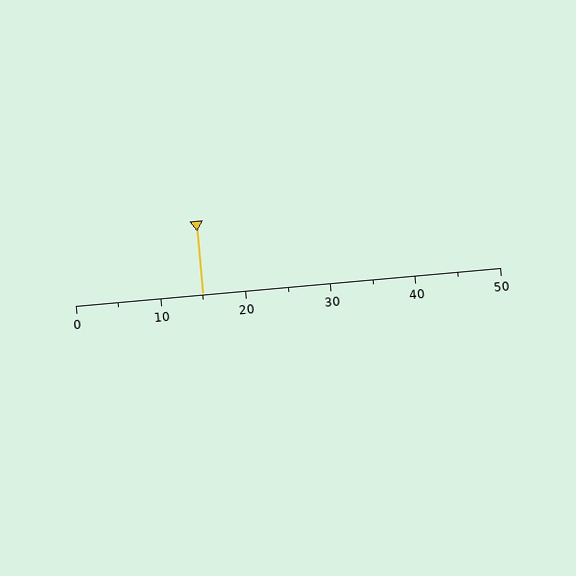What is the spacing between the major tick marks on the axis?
The major ticks are spaced 10 apart.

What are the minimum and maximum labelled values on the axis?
The axis runs from 0 to 50.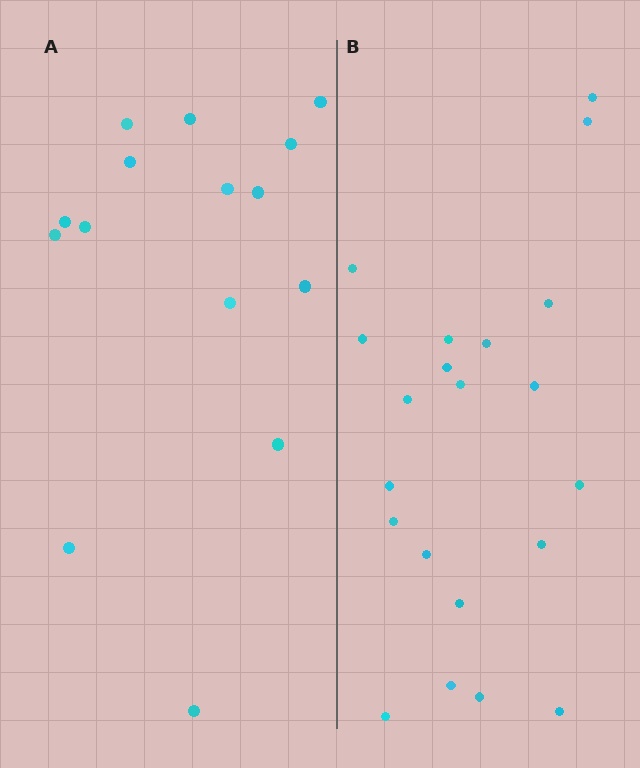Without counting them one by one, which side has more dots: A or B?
Region B (the right region) has more dots.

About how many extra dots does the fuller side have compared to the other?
Region B has about 6 more dots than region A.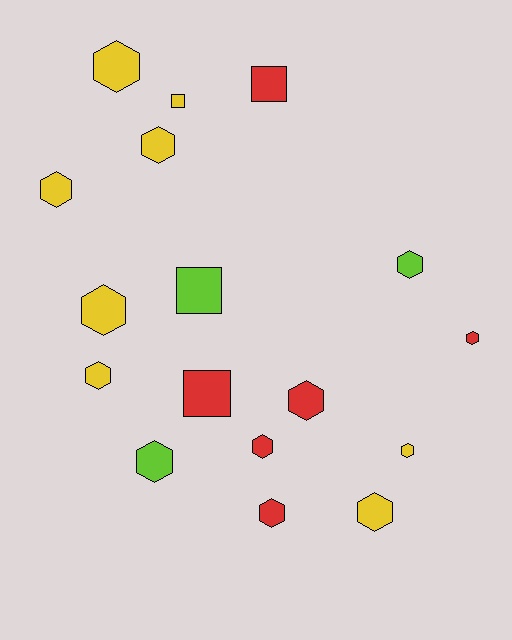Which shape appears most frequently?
Hexagon, with 13 objects.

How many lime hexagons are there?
There are 2 lime hexagons.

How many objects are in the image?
There are 17 objects.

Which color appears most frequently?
Yellow, with 8 objects.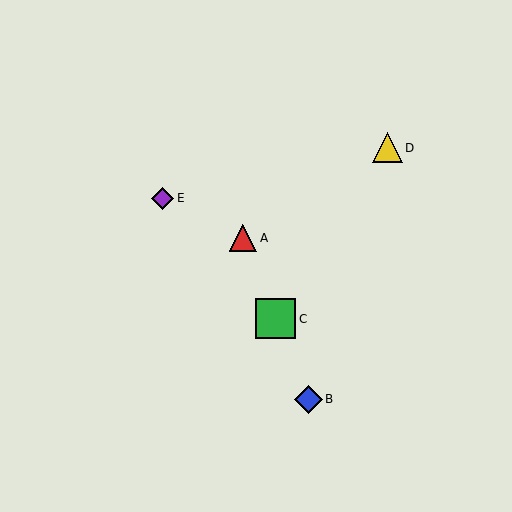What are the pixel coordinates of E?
Object E is at (163, 198).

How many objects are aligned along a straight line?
3 objects (A, B, C) are aligned along a straight line.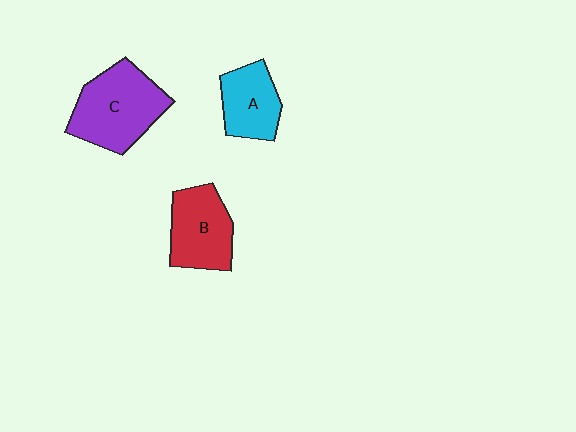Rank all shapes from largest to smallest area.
From largest to smallest: C (purple), B (red), A (cyan).